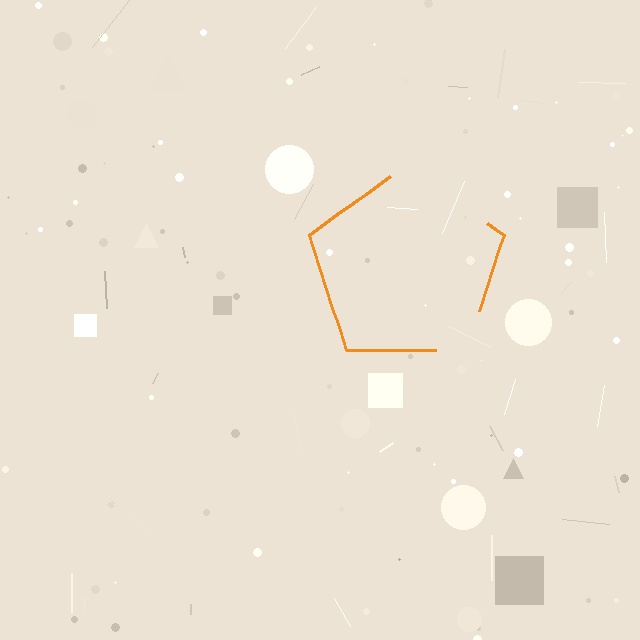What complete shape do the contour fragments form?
The contour fragments form a pentagon.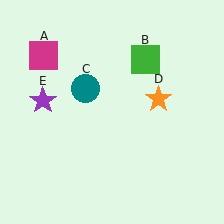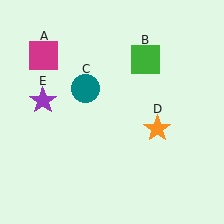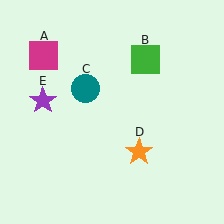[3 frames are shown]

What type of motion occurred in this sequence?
The orange star (object D) rotated clockwise around the center of the scene.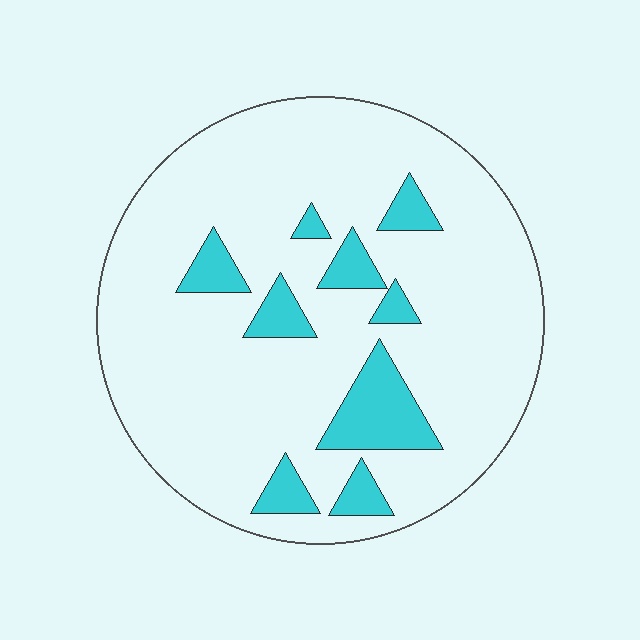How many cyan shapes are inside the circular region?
9.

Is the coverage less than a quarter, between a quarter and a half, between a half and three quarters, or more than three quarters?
Less than a quarter.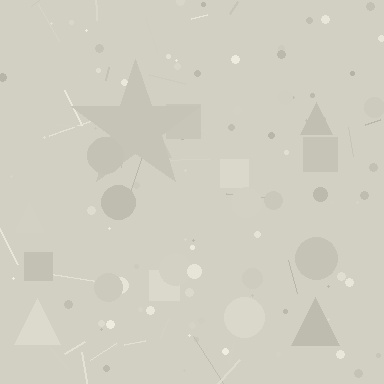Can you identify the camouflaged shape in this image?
The camouflaged shape is a star.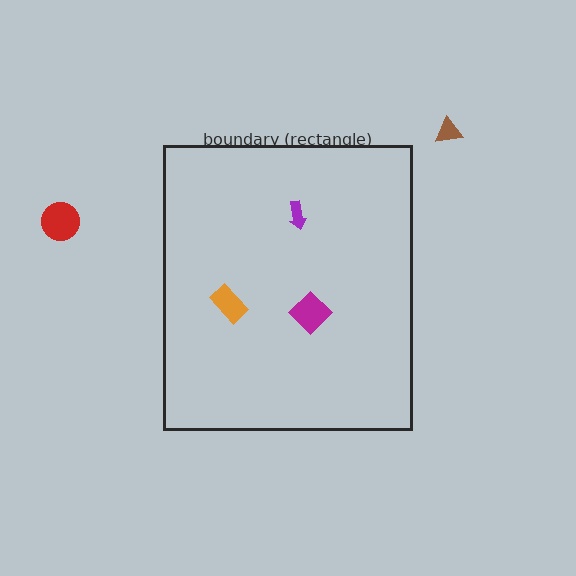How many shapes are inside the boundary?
3 inside, 2 outside.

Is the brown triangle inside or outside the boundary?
Outside.